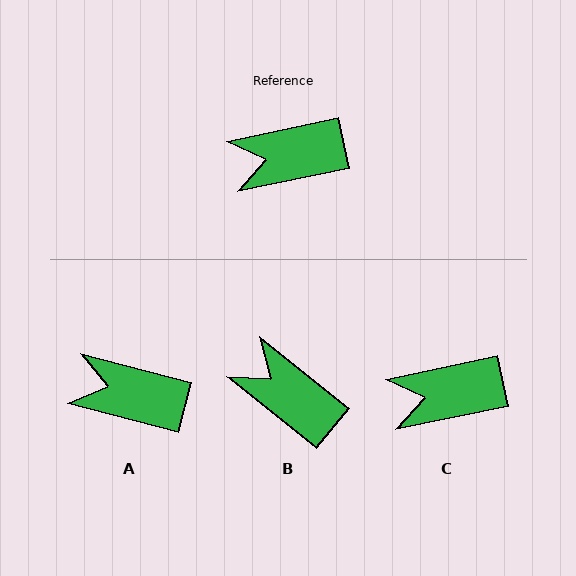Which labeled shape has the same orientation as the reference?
C.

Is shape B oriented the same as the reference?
No, it is off by about 51 degrees.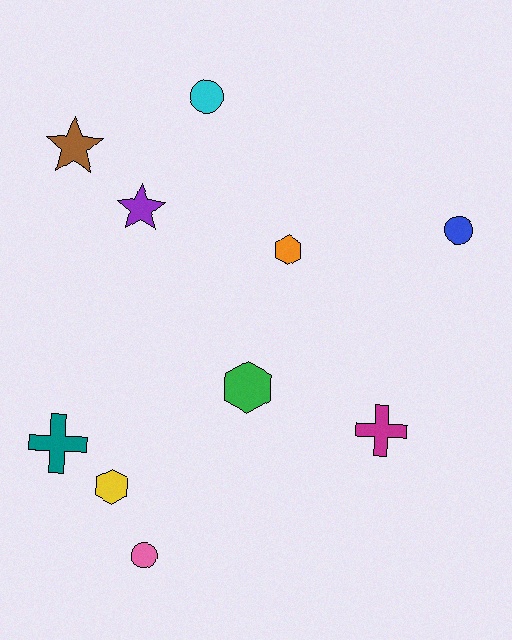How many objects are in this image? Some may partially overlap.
There are 10 objects.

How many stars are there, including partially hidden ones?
There are 2 stars.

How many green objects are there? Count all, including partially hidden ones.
There is 1 green object.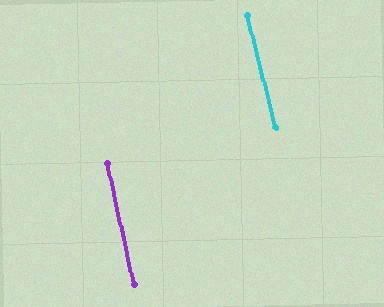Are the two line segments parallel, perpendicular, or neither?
Parallel — their directions differ by only 1.6°.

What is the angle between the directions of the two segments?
Approximately 2 degrees.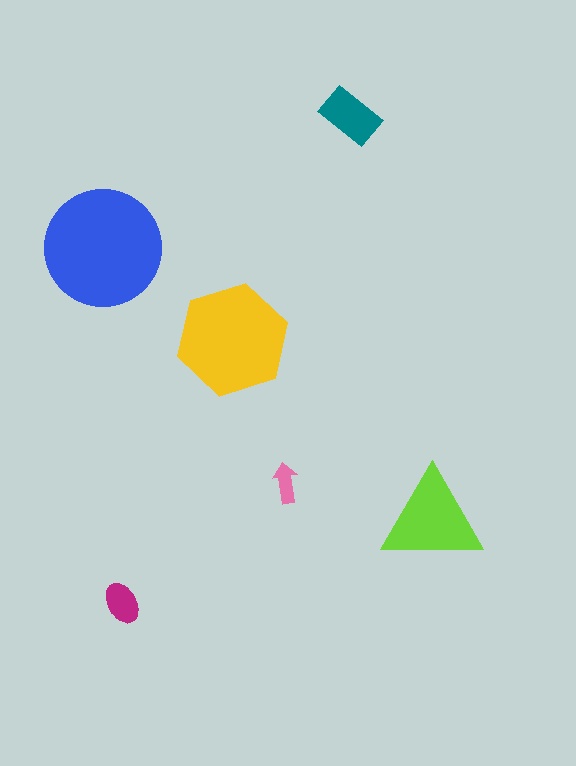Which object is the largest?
The blue circle.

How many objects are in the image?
There are 6 objects in the image.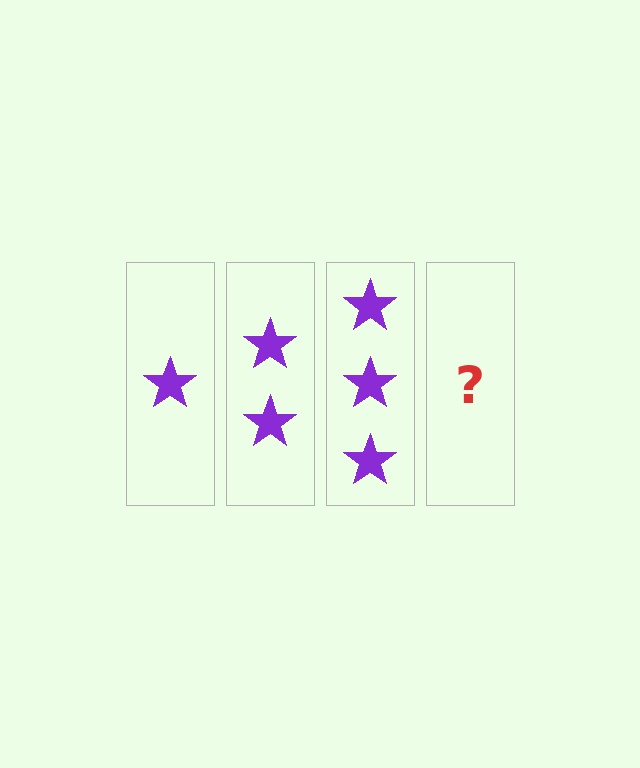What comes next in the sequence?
The next element should be 4 stars.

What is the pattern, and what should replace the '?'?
The pattern is that each step adds one more star. The '?' should be 4 stars.